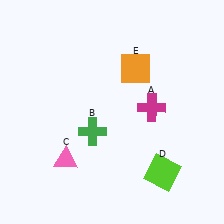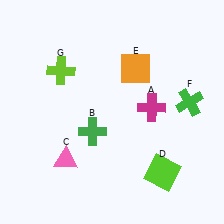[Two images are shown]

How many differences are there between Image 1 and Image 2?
There are 2 differences between the two images.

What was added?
A green cross (F), a lime cross (G) were added in Image 2.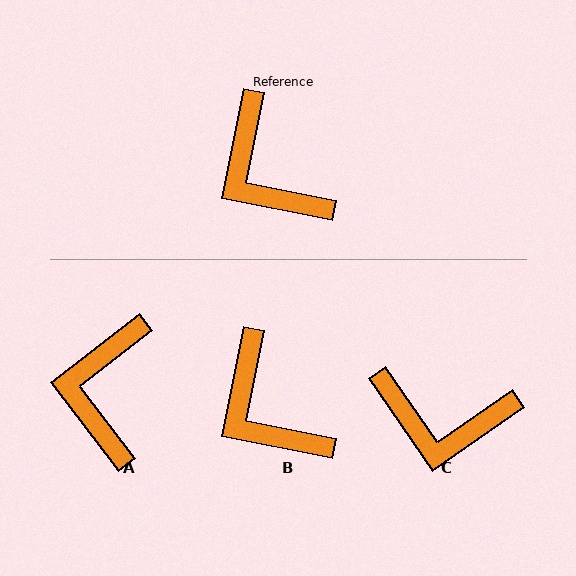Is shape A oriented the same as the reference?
No, it is off by about 41 degrees.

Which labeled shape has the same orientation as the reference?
B.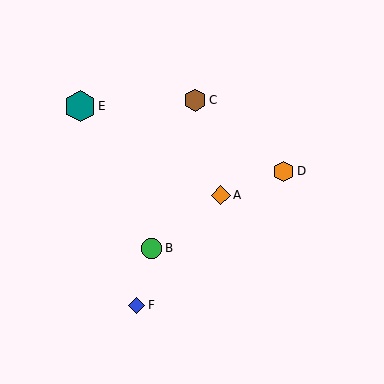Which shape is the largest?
The teal hexagon (labeled E) is the largest.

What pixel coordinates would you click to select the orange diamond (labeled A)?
Click at (221, 195) to select the orange diamond A.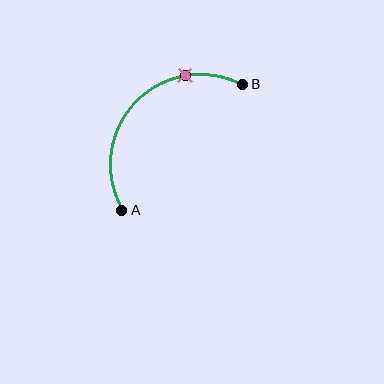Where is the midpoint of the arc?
The arc midpoint is the point on the curve farthest from the straight line joining A and B. It sits above and to the left of that line.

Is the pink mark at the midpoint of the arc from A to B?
No. The pink mark lies on the arc but is closer to endpoint B. The arc midpoint would be at the point on the curve equidistant along the arc from both A and B.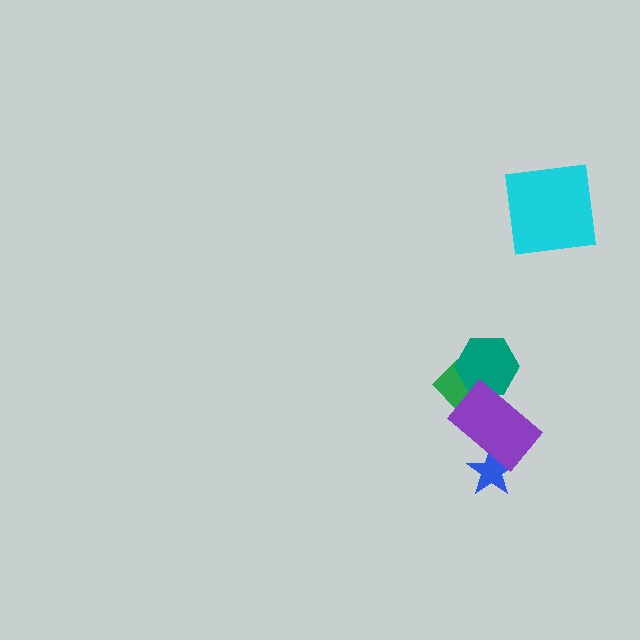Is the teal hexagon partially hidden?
Yes, it is partially covered by another shape.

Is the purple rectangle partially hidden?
No, no other shape covers it.